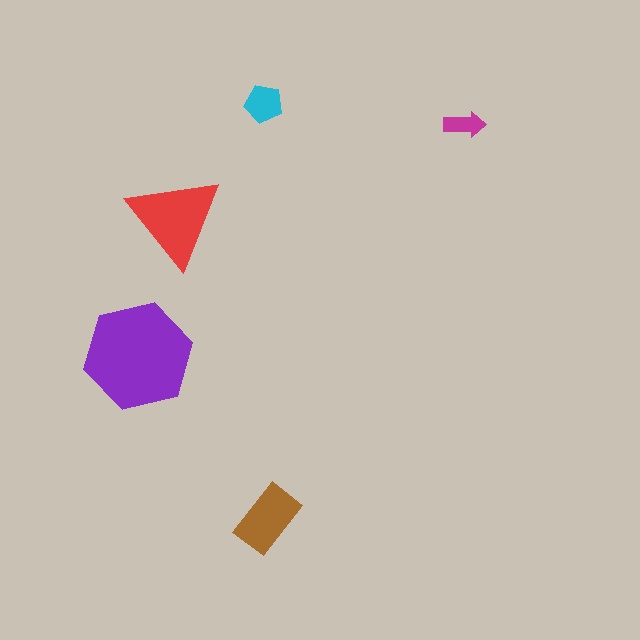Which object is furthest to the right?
The magenta arrow is rightmost.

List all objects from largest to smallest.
The purple hexagon, the red triangle, the brown rectangle, the cyan pentagon, the magenta arrow.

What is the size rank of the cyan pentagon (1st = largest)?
4th.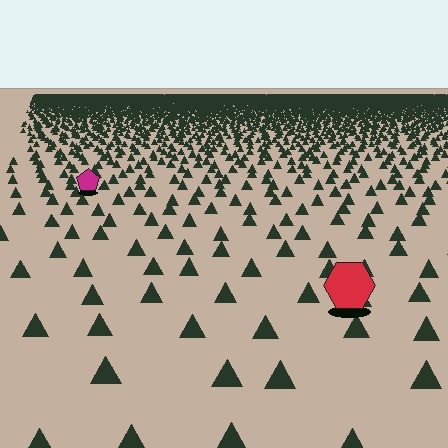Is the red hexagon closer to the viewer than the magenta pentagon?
Yes. The red hexagon is closer — you can tell from the texture gradient: the ground texture is coarser near it.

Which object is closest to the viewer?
The red hexagon is closest. The texture marks near it are larger and more spread out.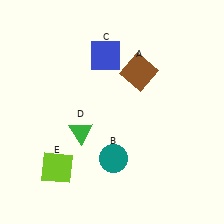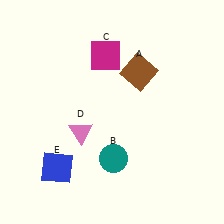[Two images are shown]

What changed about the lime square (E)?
In Image 1, E is lime. In Image 2, it changed to blue.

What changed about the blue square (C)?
In Image 1, C is blue. In Image 2, it changed to magenta.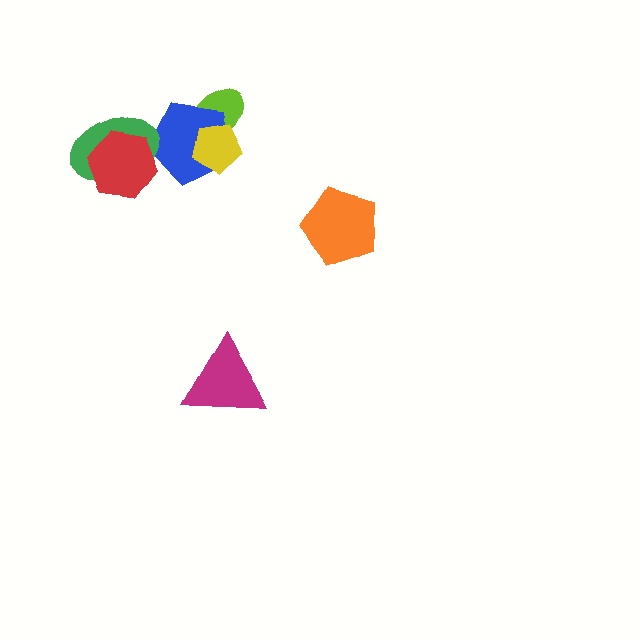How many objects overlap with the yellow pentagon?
2 objects overlap with the yellow pentagon.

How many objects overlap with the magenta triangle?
0 objects overlap with the magenta triangle.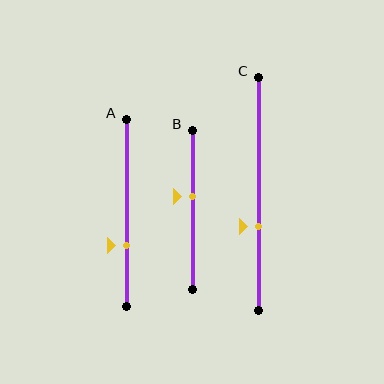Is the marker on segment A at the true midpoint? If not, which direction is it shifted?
No, the marker on segment A is shifted downward by about 17% of the segment length.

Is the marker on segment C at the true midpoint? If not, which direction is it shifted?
No, the marker on segment C is shifted downward by about 14% of the segment length.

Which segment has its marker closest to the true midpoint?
Segment B has its marker closest to the true midpoint.